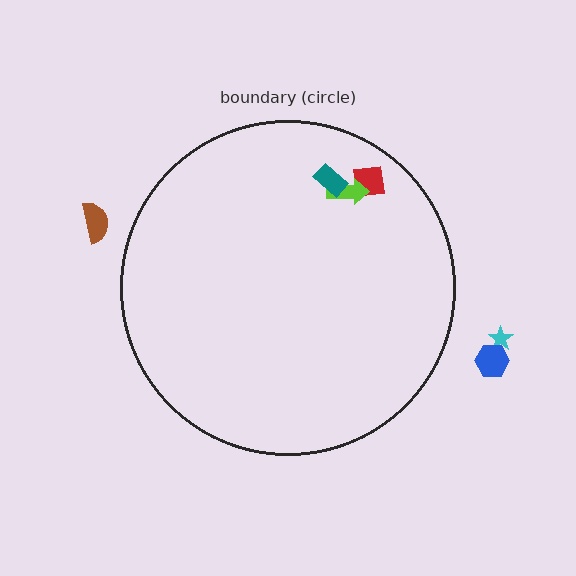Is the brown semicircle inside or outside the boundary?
Outside.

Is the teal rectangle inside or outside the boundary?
Inside.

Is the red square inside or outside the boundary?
Inside.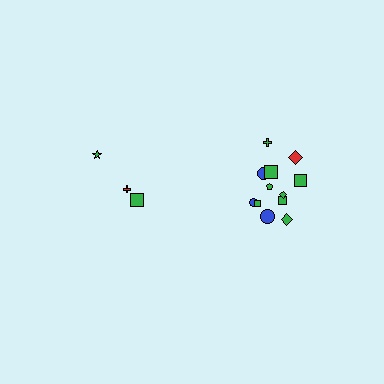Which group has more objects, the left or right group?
The right group.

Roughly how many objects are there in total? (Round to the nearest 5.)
Roughly 15 objects in total.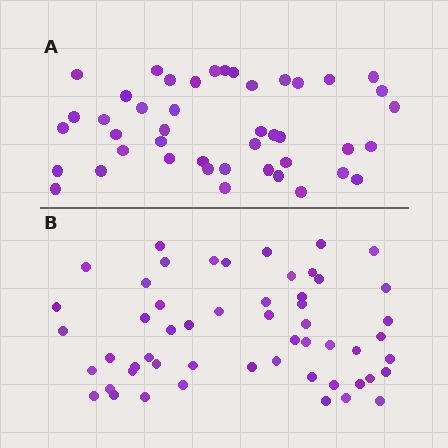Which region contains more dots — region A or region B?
Region B (the bottom region) has more dots.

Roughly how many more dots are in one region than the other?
Region B has roughly 10 or so more dots than region A.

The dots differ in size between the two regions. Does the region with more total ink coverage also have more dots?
No. Region A has more total ink coverage because its dots are larger, but region B actually contains more individual dots. Total area can be misleading — the number of items is what matters here.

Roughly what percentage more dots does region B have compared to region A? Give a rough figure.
About 25% more.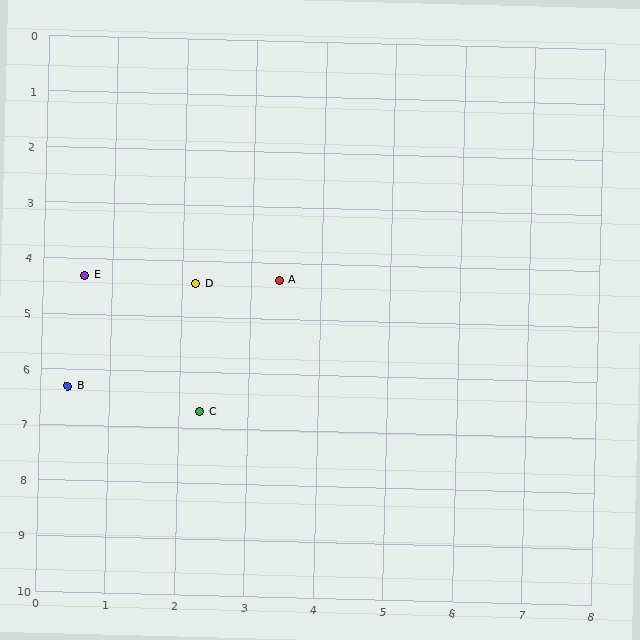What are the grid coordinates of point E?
Point E is at approximately (0.6, 4.3).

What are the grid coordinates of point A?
Point A is at approximately (3.4, 4.3).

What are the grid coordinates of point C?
Point C is at approximately (2.3, 6.7).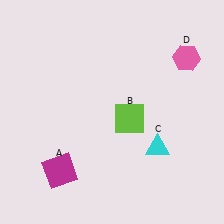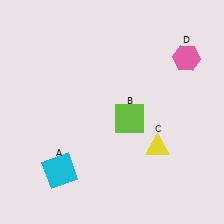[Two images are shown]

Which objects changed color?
A changed from magenta to cyan. C changed from cyan to yellow.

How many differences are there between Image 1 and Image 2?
There are 2 differences between the two images.